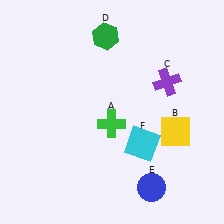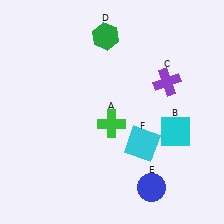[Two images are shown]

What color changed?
The square (B) changed from yellow in Image 1 to cyan in Image 2.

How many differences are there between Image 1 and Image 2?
There is 1 difference between the two images.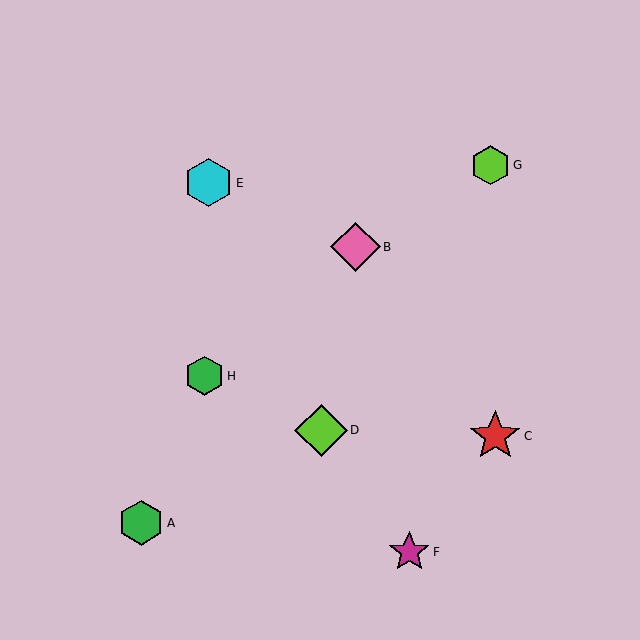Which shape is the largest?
The lime diamond (labeled D) is the largest.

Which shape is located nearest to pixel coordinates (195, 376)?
The green hexagon (labeled H) at (204, 376) is nearest to that location.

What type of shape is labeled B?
Shape B is a pink diamond.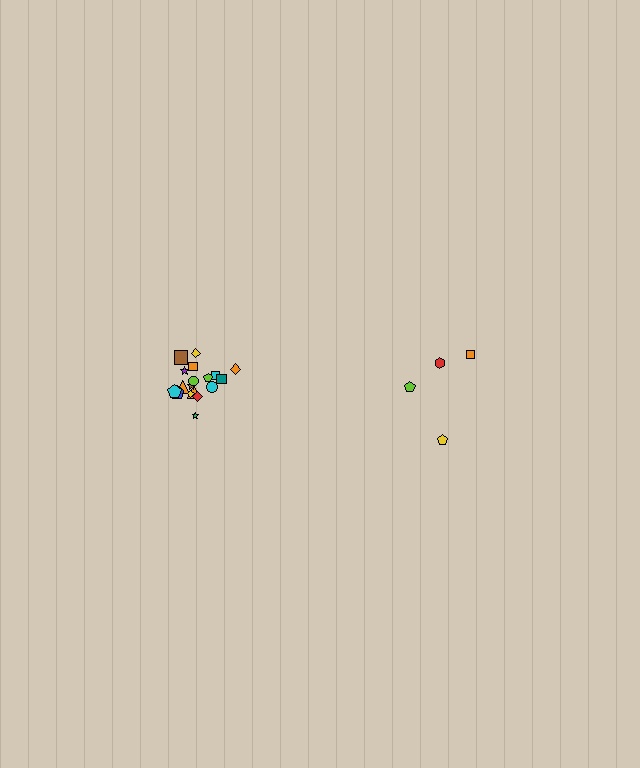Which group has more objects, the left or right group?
The left group.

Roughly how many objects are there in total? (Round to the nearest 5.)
Roughly 20 objects in total.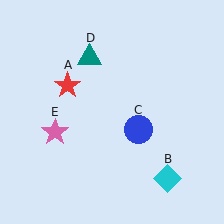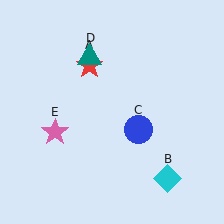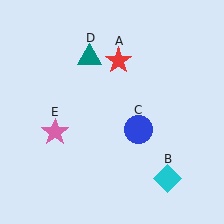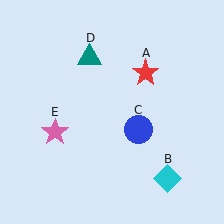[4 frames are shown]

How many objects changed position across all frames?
1 object changed position: red star (object A).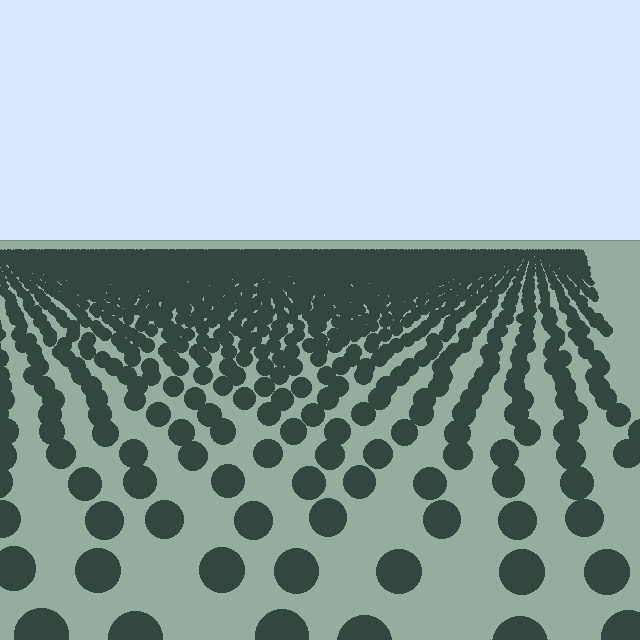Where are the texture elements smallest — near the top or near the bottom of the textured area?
Near the top.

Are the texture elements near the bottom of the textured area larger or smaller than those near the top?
Larger. Near the bottom, elements are closer to the viewer and appear at a bigger on-screen size.